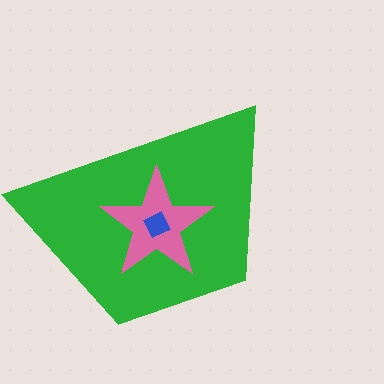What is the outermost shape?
The green trapezoid.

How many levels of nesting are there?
3.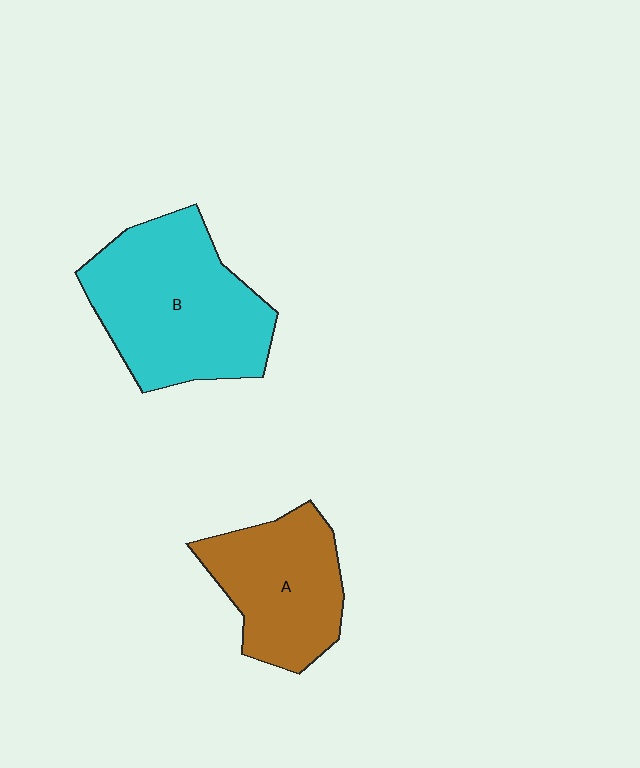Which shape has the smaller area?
Shape A (brown).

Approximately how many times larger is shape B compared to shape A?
Approximately 1.4 times.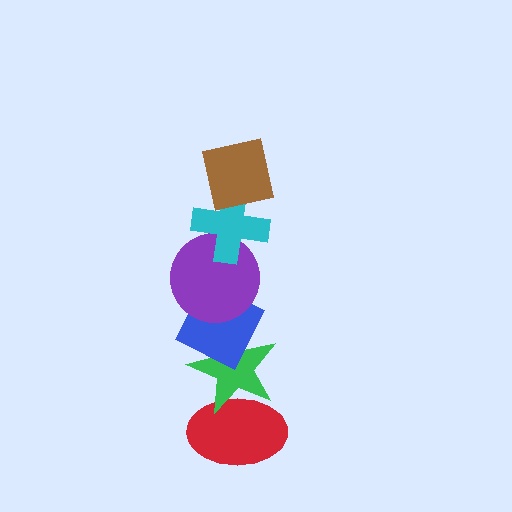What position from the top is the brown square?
The brown square is 1st from the top.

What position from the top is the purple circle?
The purple circle is 3rd from the top.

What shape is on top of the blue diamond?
The purple circle is on top of the blue diamond.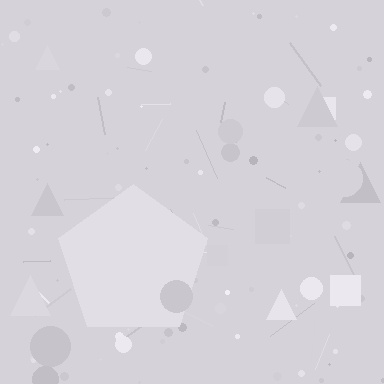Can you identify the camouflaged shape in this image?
The camouflaged shape is a pentagon.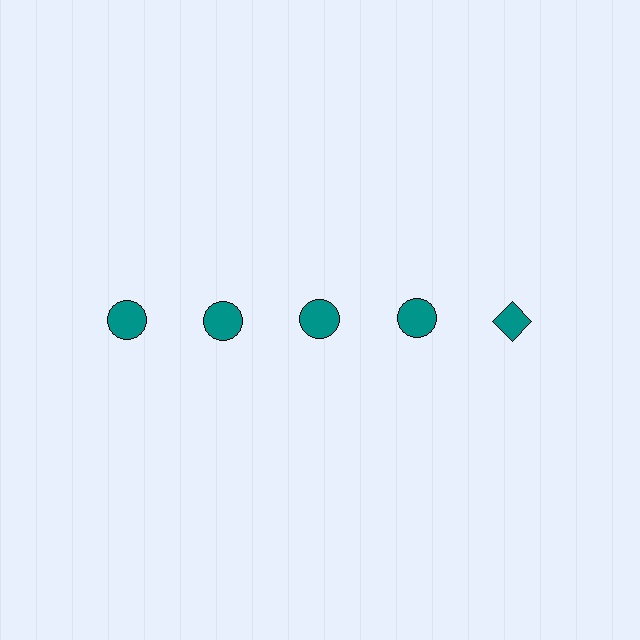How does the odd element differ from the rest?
It has a different shape: diamond instead of circle.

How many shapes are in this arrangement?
There are 5 shapes arranged in a grid pattern.